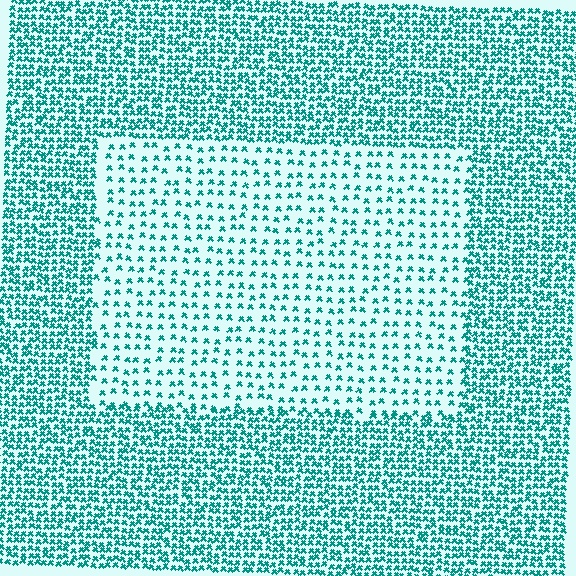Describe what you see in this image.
The image contains small teal elements arranged at two different densities. A rectangle-shaped region is visible where the elements are less densely packed than the surrounding area.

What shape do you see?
I see a rectangle.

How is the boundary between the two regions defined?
The boundary is defined by a change in element density (approximately 2.4x ratio). All elements are the same color, size, and shape.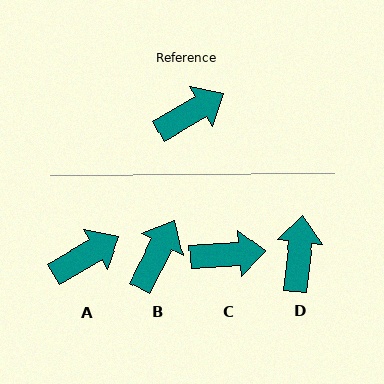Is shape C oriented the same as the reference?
No, it is off by about 26 degrees.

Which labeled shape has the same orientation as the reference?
A.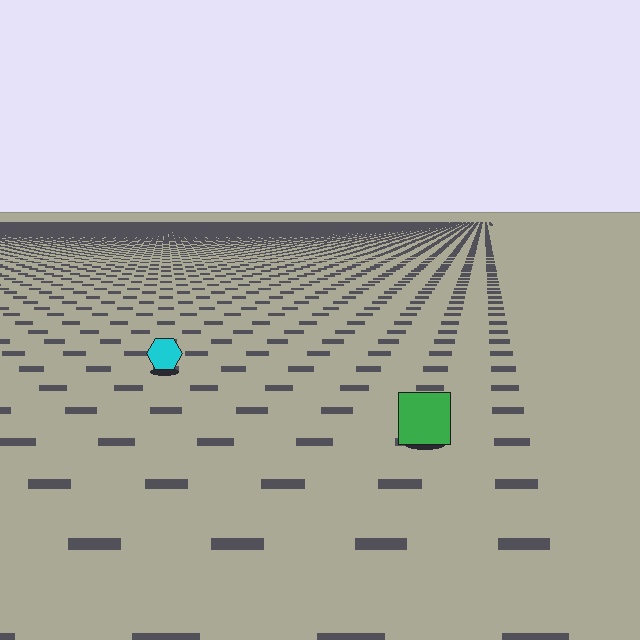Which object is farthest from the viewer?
The cyan hexagon is farthest from the viewer. It appears smaller and the ground texture around it is denser.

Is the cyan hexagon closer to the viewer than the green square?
No. The green square is closer — you can tell from the texture gradient: the ground texture is coarser near it.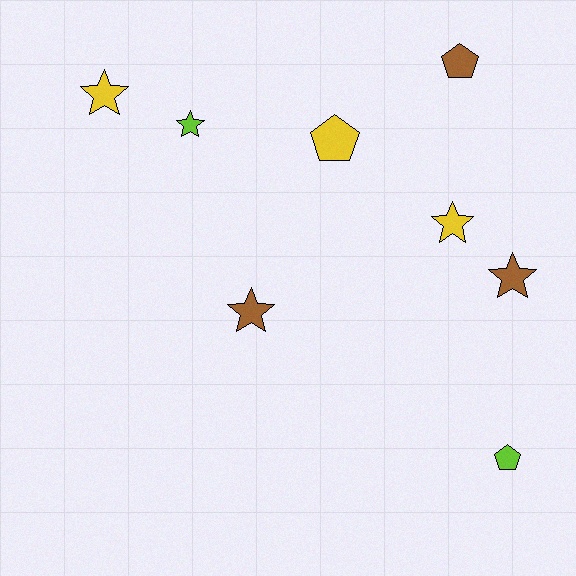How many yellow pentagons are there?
There is 1 yellow pentagon.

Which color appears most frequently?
Yellow, with 3 objects.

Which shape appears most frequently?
Star, with 5 objects.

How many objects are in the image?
There are 8 objects.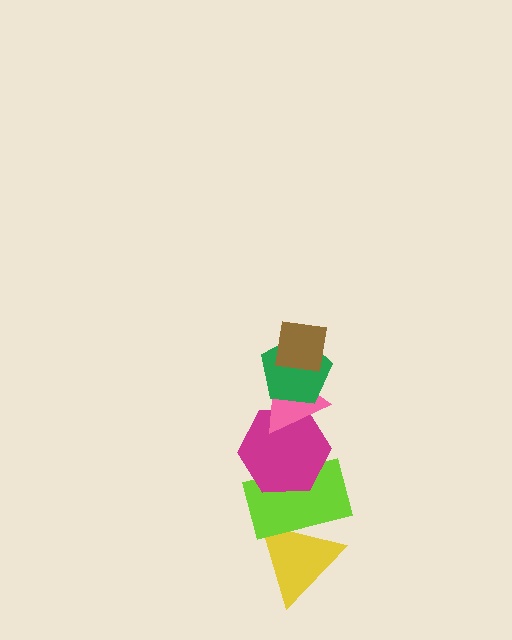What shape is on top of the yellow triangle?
The lime rectangle is on top of the yellow triangle.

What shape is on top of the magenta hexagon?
The pink triangle is on top of the magenta hexagon.